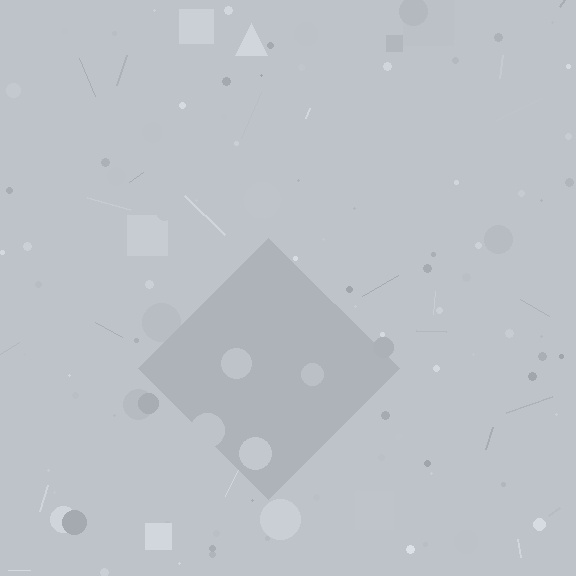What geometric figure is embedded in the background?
A diamond is embedded in the background.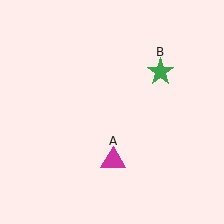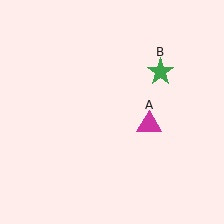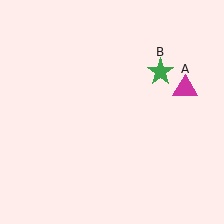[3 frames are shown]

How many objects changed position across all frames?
1 object changed position: magenta triangle (object A).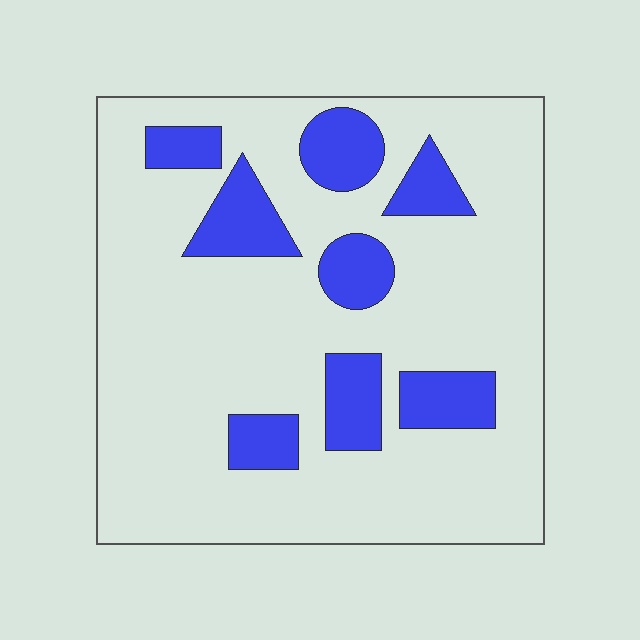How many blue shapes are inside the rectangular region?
8.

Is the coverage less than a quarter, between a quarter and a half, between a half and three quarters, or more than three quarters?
Less than a quarter.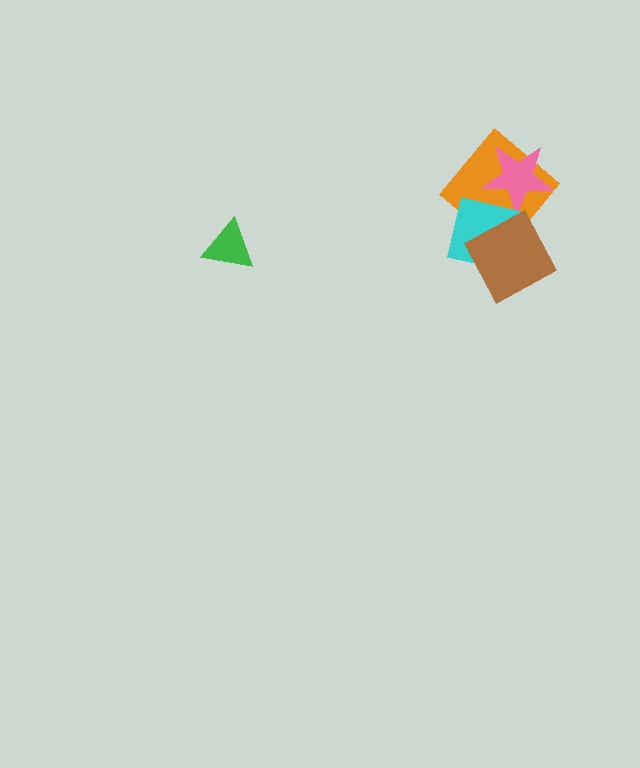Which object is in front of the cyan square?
The brown diamond is in front of the cyan square.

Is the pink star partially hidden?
Yes, it is partially covered by another shape.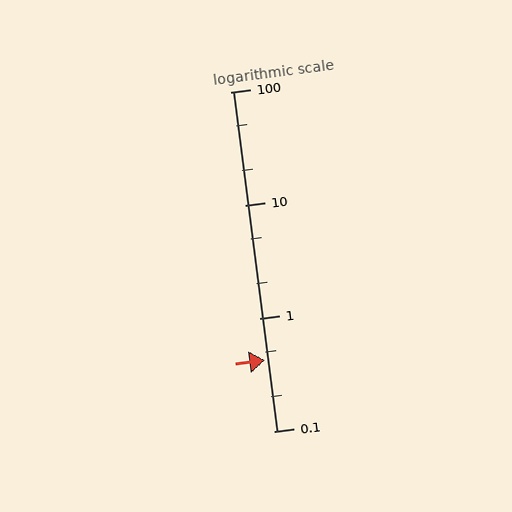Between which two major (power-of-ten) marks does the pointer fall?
The pointer is between 0.1 and 1.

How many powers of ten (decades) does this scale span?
The scale spans 3 decades, from 0.1 to 100.